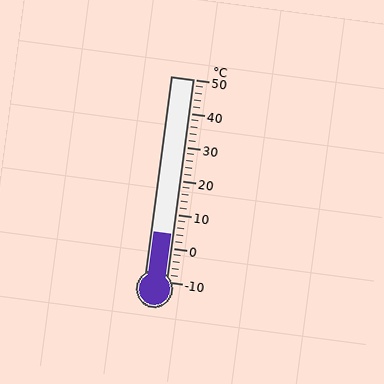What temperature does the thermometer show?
The thermometer shows approximately 4°C.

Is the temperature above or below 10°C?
The temperature is below 10°C.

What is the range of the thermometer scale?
The thermometer scale ranges from -10°C to 50°C.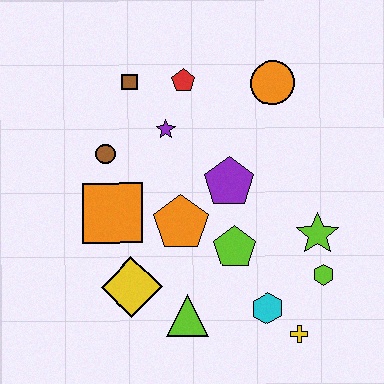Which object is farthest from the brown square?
The yellow cross is farthest from the brown square.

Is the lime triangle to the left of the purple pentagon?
Yes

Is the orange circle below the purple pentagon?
No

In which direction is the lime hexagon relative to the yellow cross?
The lime hexagon is above the yellow cross.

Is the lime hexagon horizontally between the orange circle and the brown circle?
No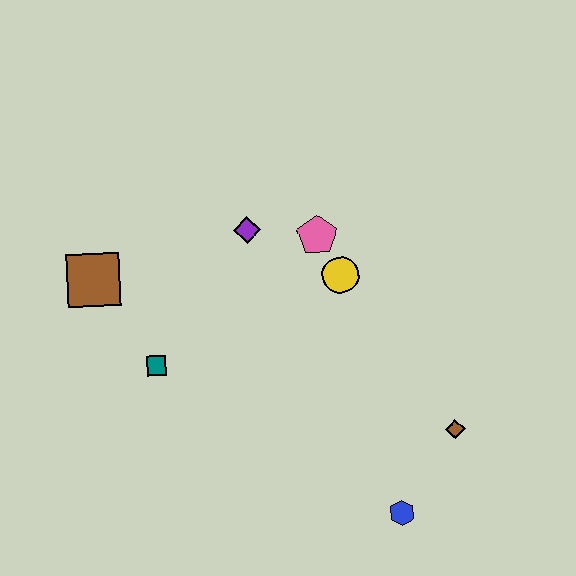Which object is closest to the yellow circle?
The pink pentagon is closest to the yellow circle.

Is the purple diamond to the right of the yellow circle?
No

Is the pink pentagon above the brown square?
Yes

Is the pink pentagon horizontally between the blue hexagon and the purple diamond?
Yes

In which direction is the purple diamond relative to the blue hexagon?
The purple diamond is above the blue hexagon.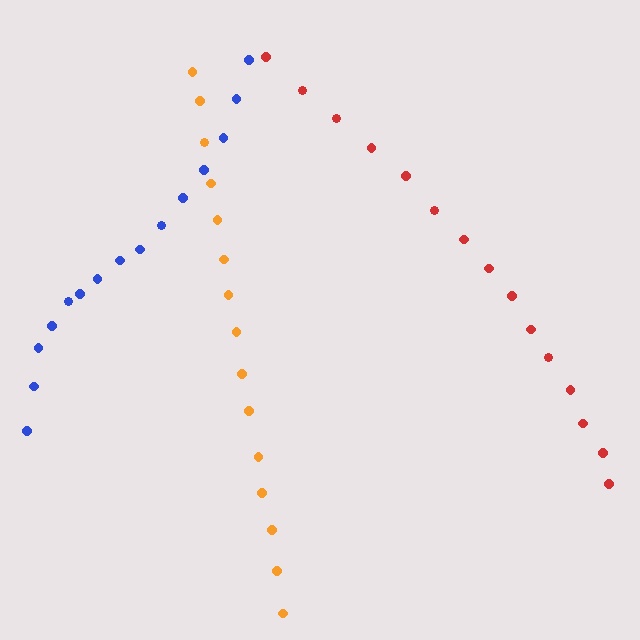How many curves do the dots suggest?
There are 3 distinct paths.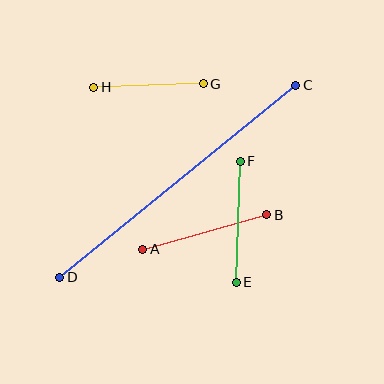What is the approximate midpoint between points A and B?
The midpoint is at approximately (205, 232) pixels.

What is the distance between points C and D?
The distance is approximately 304 pixels.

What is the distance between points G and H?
The distance is approximately 109 pixels.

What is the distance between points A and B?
The distance is approximately 128 pixels.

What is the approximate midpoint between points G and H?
The midpoint is at approximately (149, 86) pixels.